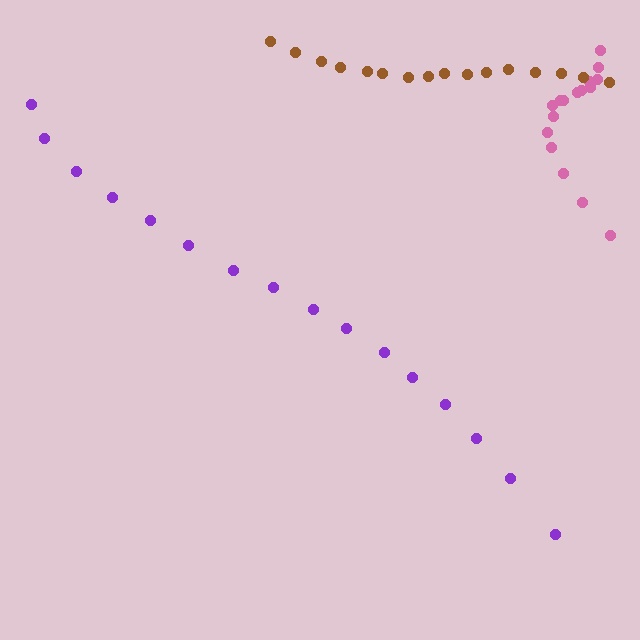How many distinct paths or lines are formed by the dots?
There are 3 distinct paths.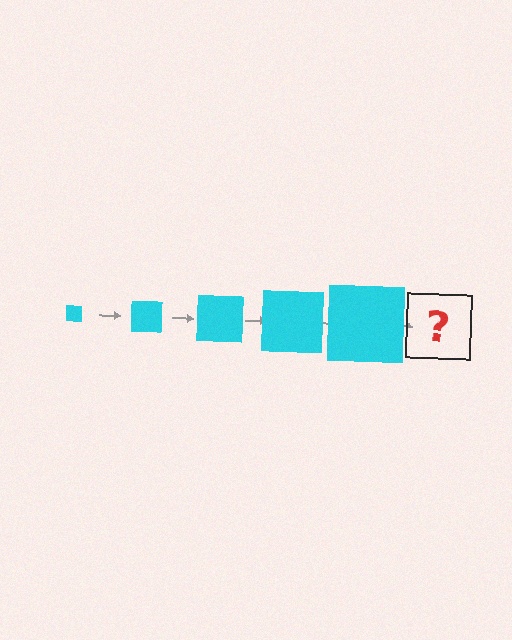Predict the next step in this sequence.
The next step is a cyan square, larger than the previous one.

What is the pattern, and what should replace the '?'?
The pattern is that the square gets progressively larger each step. The '?' should be a cyan square, larger than the previous one.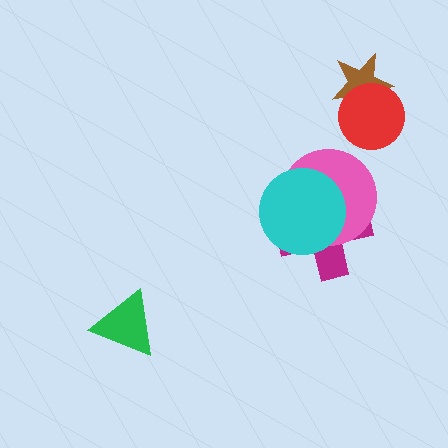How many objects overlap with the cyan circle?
2 objects overlap with the cyan circle.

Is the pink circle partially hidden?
Yes, it is partially covered by another shape.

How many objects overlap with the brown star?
1 object overlaps with the brown star.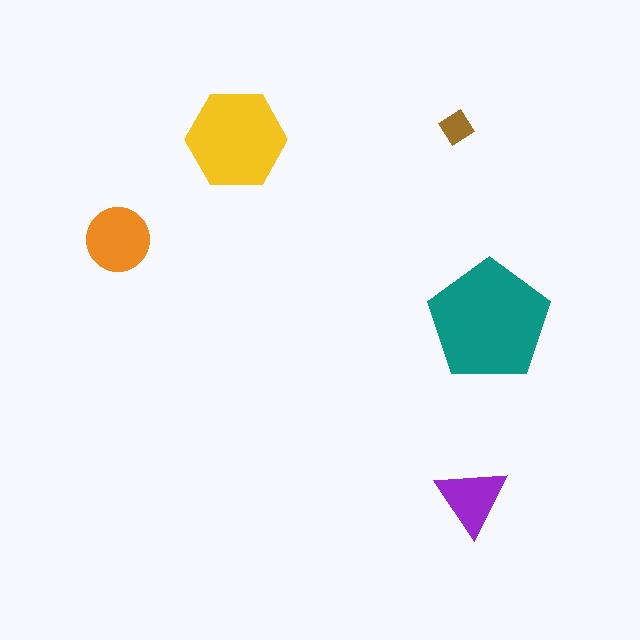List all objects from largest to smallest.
The teal pentagon, the yellow hexagon, the orange circle, the purple triangle, the brown diamond.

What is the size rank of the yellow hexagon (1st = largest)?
2nd.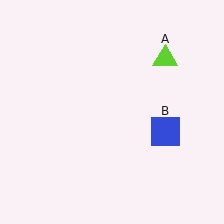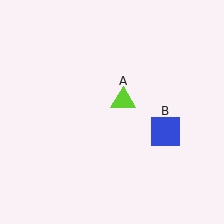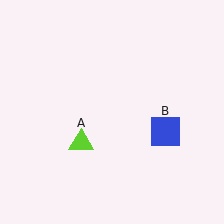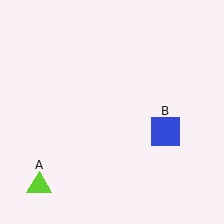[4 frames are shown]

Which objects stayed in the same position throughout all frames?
Blue square (object B) remained stationary.